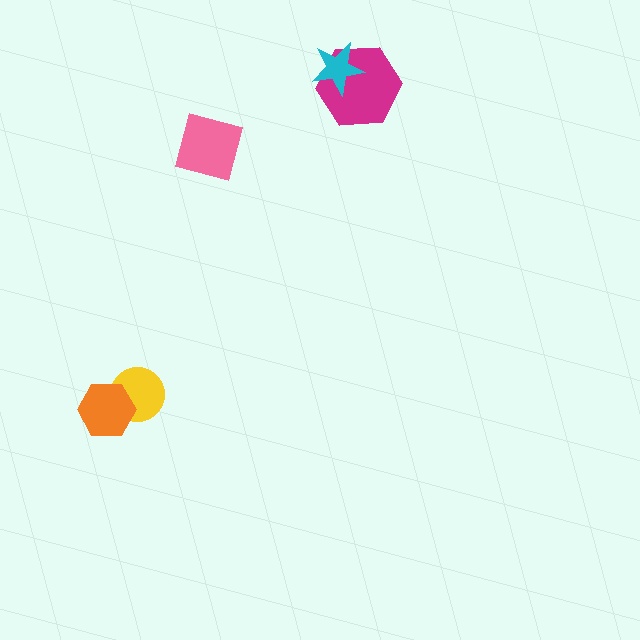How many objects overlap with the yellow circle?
1 object overlaps with the yellow circle.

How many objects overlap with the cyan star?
1 object overlaps with the cyan star.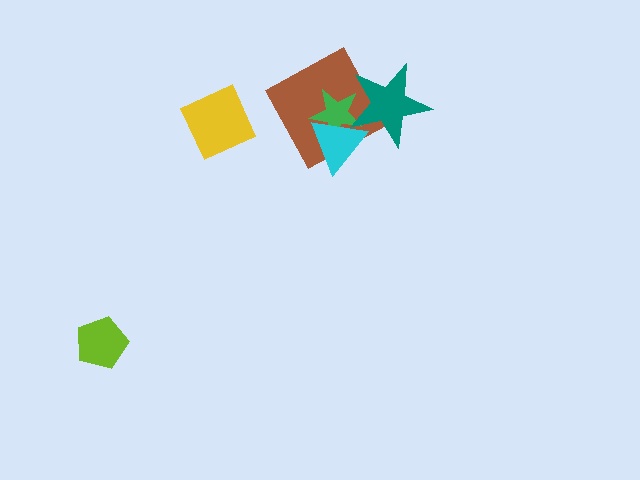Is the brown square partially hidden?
Yes, it is partially covered by another shape.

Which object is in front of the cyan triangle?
The teal star is in front of the cyan triangle.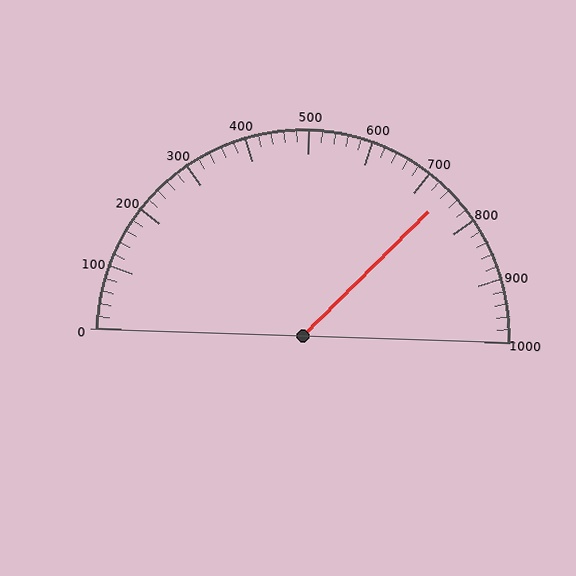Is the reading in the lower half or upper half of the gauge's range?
The reading is in the upper half of the range (0 to 1000).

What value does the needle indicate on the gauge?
The needle indicates approximately 740.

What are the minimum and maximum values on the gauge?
The gauge ranges from 0 to 1000.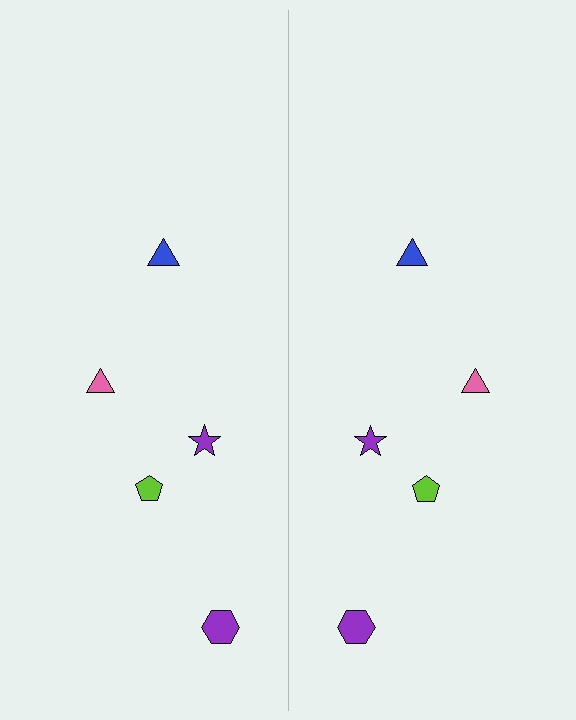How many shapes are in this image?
There are 10 shapes in this image.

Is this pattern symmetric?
Yes, this pattern has bilateral (reflection) symmetry.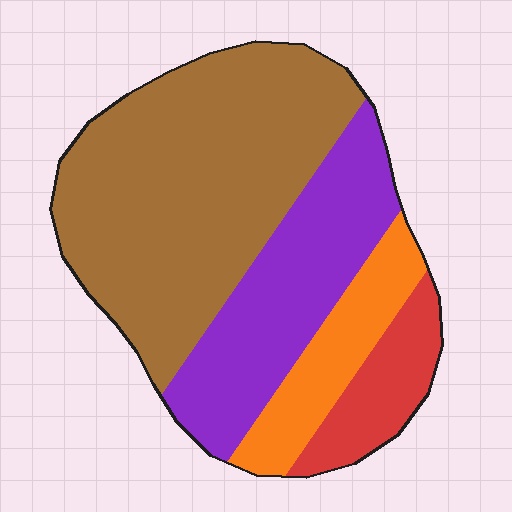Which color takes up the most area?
Brown, at roughly 50%.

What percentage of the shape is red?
Red covers around 10% of the shape.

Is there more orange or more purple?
Purple.